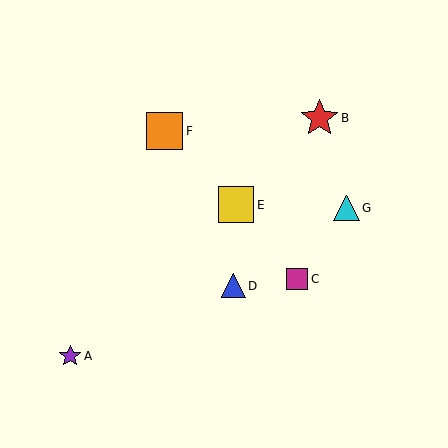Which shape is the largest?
The red star (labeled B) is the largest.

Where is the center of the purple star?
The center of the purple star is at (70, 356).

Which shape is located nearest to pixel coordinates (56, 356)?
The purple star (labeled A) at (70, 356) is nearest to that location.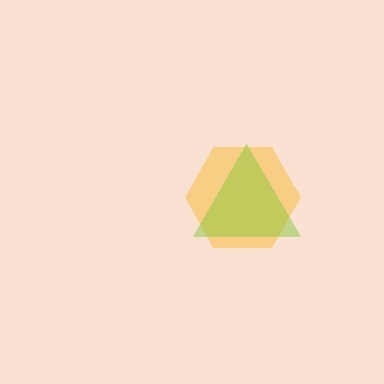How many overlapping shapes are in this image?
There are 2 overlapping shapes in the image.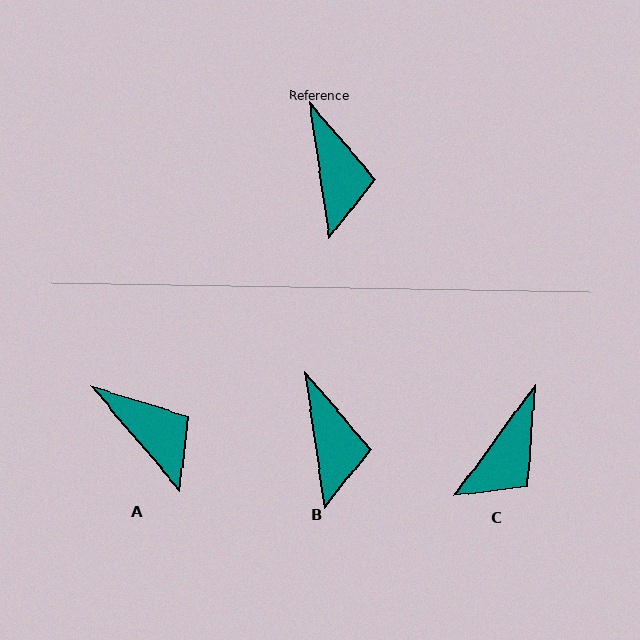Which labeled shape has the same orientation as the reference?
B.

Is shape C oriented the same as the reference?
No, it is off by about 45 degrees.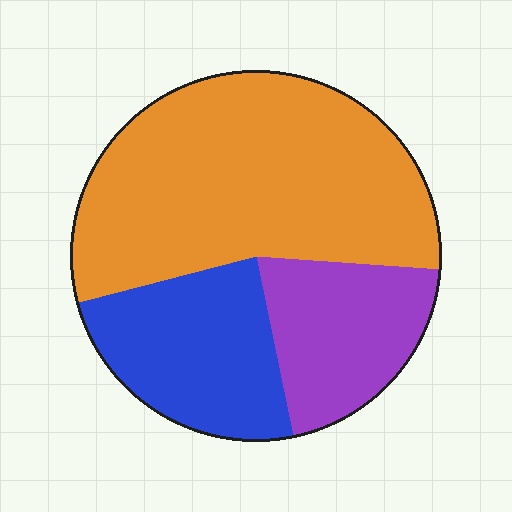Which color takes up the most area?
Orange, at roughly 55%.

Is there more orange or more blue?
Orange.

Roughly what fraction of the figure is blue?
Blue takes up between a sixth and a third of the figure.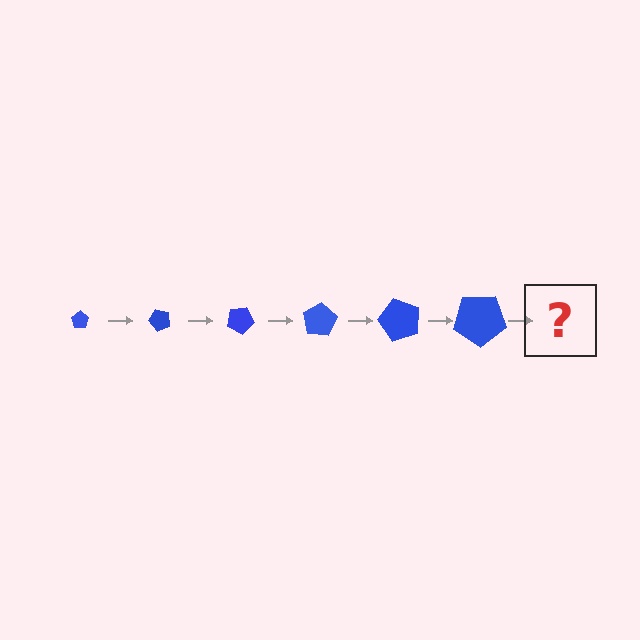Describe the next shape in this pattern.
It should be a pentagon, larger than the previous one and rotated 300 degrees from the start.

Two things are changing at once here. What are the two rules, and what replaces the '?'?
The two rules are that the pentagon grows larger each step and it rotates 50 degrees each step. The '?' should be a pentagon, larger than the previous one and rotated 300 degrees from the start.